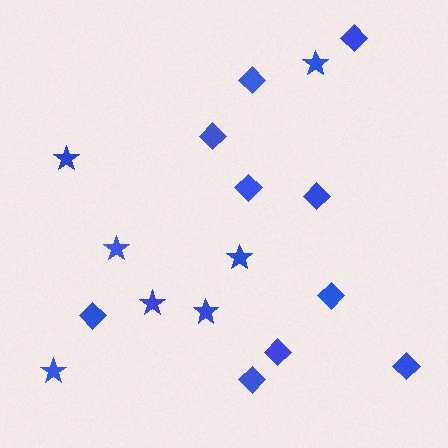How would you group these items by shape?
There are 2 groups: one group of stars (7) and one group of diamonds (10).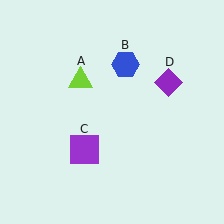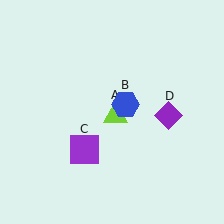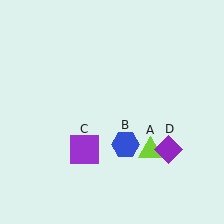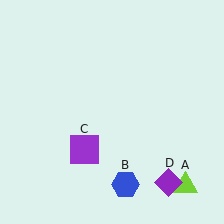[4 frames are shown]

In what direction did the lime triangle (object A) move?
The lime triangle (object A) moved down and to the right.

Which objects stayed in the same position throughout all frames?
Purple square (object C) remained stationary.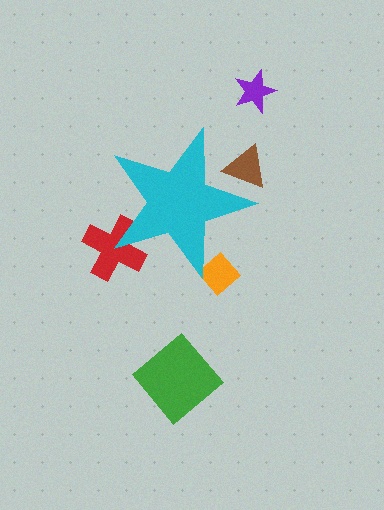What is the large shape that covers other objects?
A cyan star.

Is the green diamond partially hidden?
No, the green diamond is fully visible.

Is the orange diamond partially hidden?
Yes, the orange diamond is partially hidden behind the cyan star.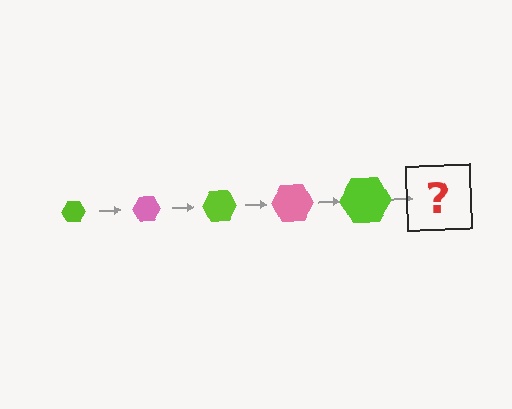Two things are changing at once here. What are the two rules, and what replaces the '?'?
The two rules are that the hexagon grows larger each step and the color cycles through lime and pink. The '?' should be a pink hexagon, larger than the previous one.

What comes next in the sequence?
The next element should be a pink hexagon, larger than the previous one.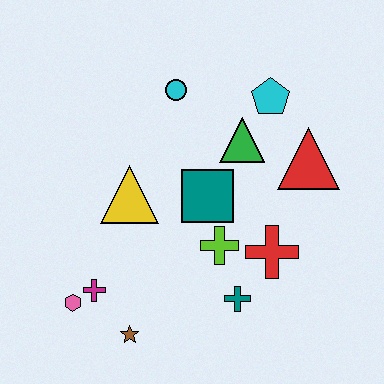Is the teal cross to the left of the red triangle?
Yes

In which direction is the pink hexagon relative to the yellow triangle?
The pink hexagon is below the yellow triangle.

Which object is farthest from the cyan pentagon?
The pink hexagon is farthest from the cyan pentagon.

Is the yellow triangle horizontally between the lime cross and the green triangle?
No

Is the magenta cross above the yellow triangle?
No